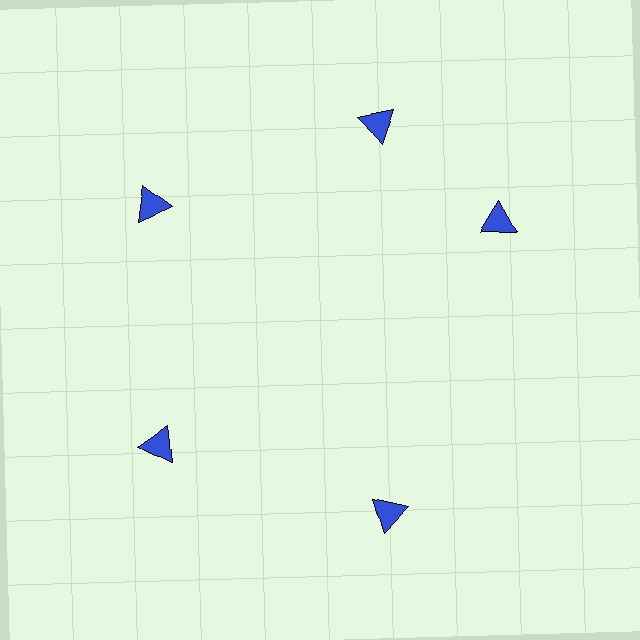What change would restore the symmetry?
The symmetry would be restored by rotating it back into even spacing with its neighbors so that all 5 triangles sit at equal angles and equal distance from the center.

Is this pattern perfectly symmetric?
No. The 5 blue triangles are arranged in a ring, but one element near the 3 o'clock position is rotated out of alignment along the ring, breaking the 5-fold rotational symmetry.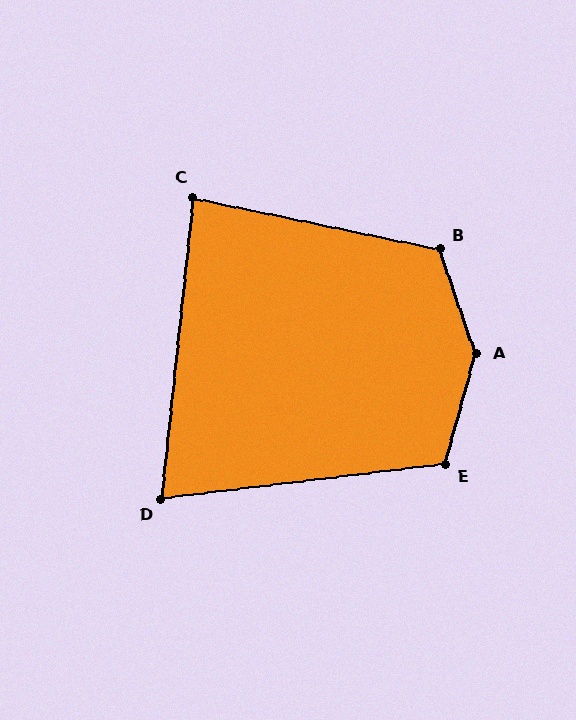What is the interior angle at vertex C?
Approximately 84 degrees (acute).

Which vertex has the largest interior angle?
A, at approximately 145 degrees.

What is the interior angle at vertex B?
Approximately 121 degrees (obtuse).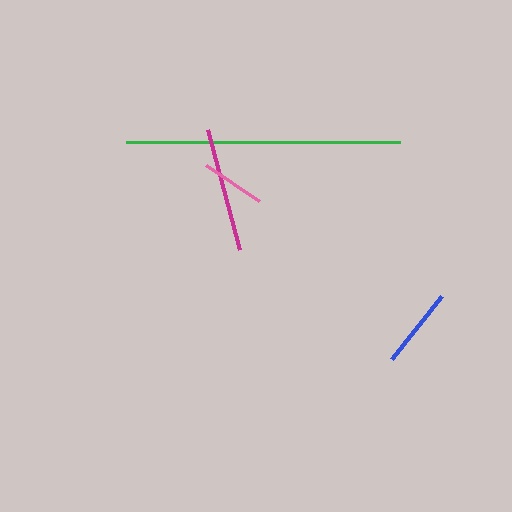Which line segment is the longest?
The green line is the longest at approximately 274 pixels.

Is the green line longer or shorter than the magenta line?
The green line is longer than the magenta line.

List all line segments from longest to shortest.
From longest to shortest: green, magenta, blue, pink.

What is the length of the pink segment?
The pink segment is approximately 64 pixels long.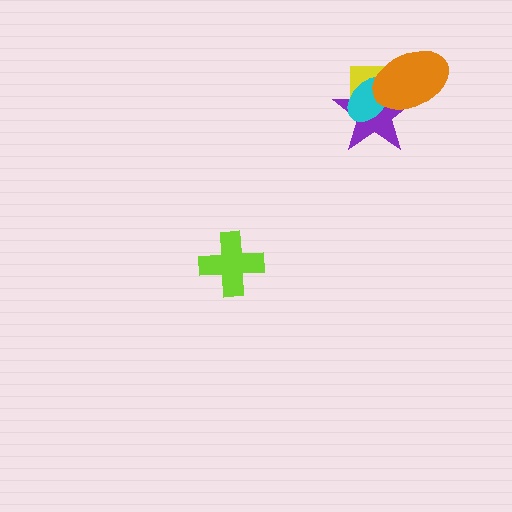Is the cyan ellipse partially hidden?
Yes, it is partially covered by another shape.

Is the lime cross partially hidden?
No, no other shape covers it.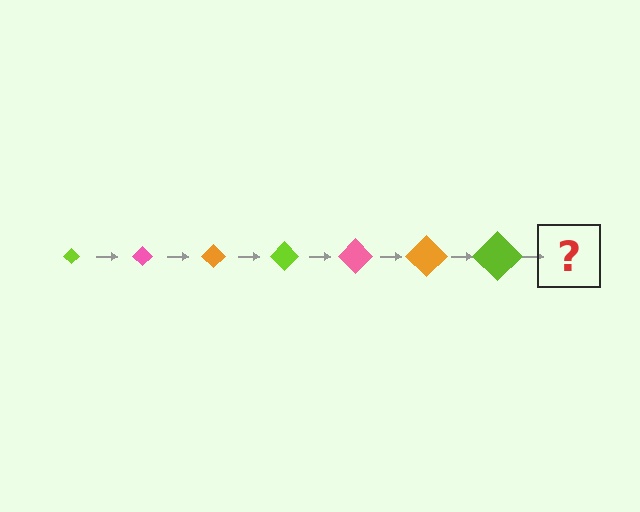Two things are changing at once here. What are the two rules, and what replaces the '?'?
The two rules are that the diamond grows larger each step and the color cycles through lime, pink, and orange. The '?' should be a pink diamond, larger than the previous one.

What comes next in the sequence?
The next element should be a pink diamond, larger than the previous one.